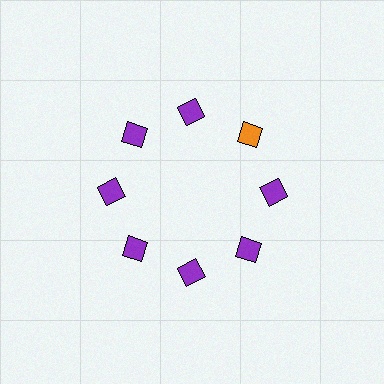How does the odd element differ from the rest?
It has a different color: orange instead of purple.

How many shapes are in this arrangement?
There are 8 shapes arranged in a ring pattern.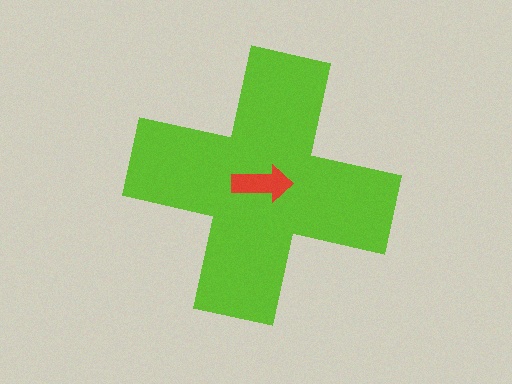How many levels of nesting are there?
2.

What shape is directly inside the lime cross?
The red arrow.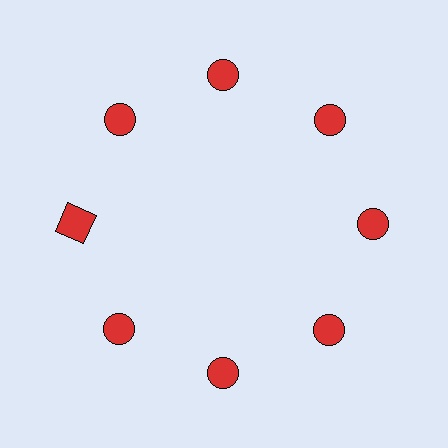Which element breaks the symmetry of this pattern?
The red square at roughly the 9 o'clock position breaks the symmetry. All other shapes are red circles.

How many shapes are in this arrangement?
There are 8 shapes arranged in a ring pattern.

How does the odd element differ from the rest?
It has a different shape: square instead of circle.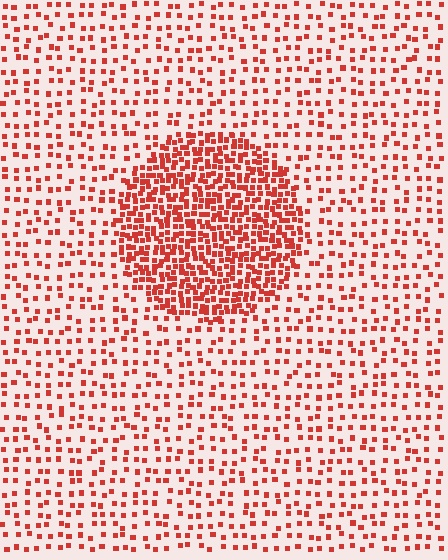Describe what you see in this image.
The image contains small red elements arranged at two different densities. A circle-shaped region is visible where the elements are more densely packed than the surrounding area.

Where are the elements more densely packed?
The elements are more densely packed inside the circle boundary.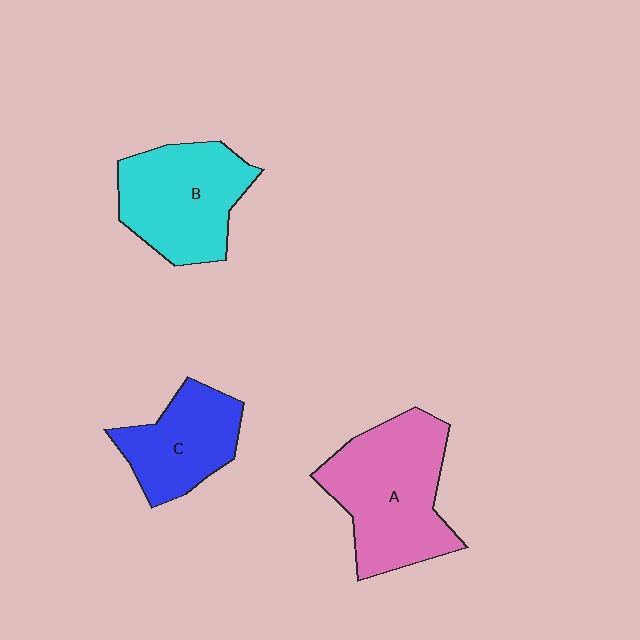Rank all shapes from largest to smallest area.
From largest to smallest: A (pink), B (cyan), C (blue).